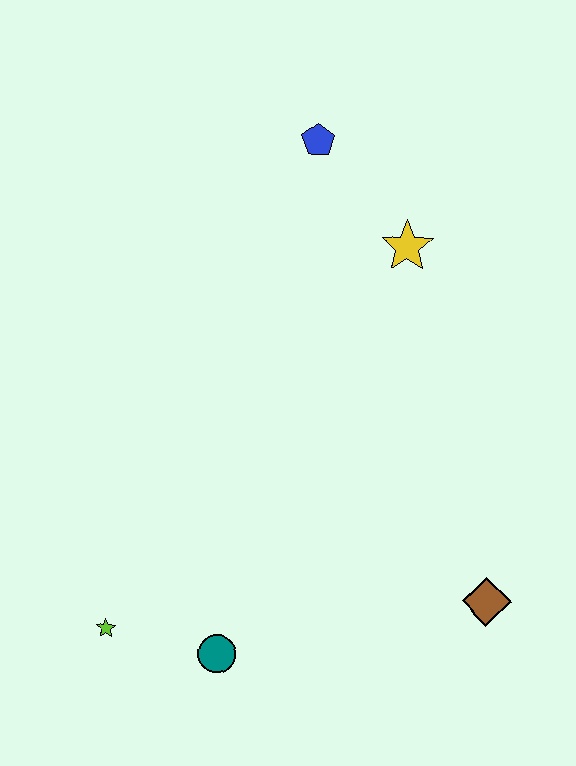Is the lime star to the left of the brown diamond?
Yes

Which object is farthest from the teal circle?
The blue pentagon is farthest from the teal circle.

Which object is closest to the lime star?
The teal circle is closest to the lime star.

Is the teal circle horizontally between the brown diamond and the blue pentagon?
No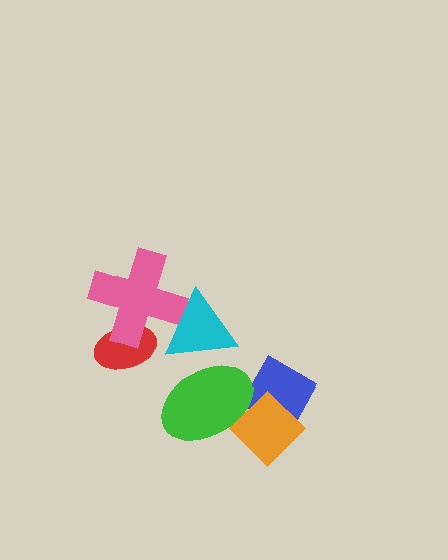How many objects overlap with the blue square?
1 object overlaps with the blue square.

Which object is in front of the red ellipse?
The pink cross is in front of the red ellipse.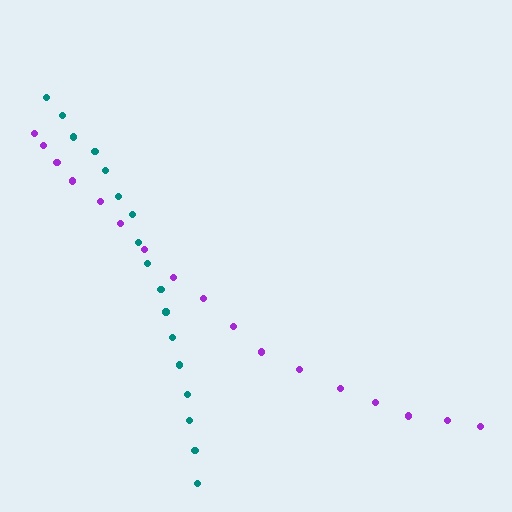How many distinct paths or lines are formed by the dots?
There are 2 distinct paths.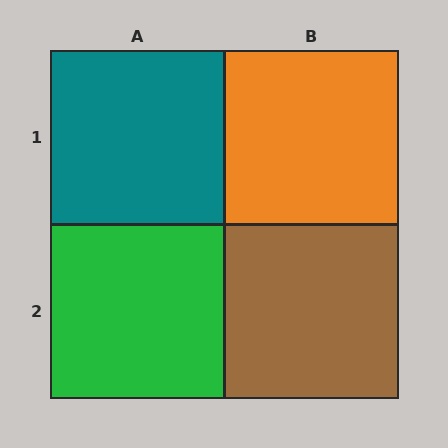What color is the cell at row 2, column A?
Green.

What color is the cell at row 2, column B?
Brown.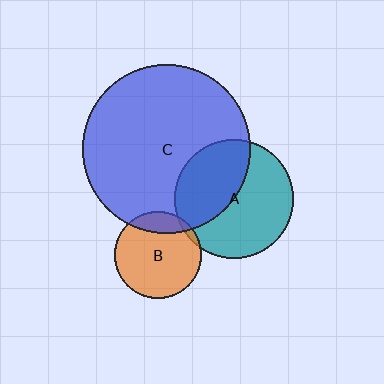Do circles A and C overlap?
Yes.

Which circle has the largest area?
Circle C (blue).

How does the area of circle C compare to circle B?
Approximately 3.7 times.